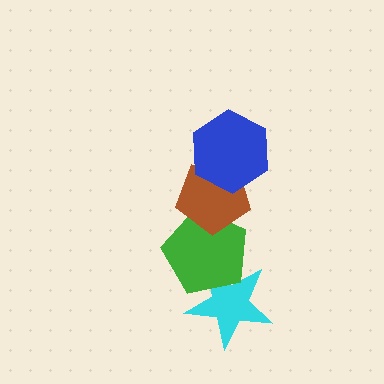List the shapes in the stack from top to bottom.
From top to bottom: the blue hexagon, the brown pentagon, the green pentagon, the cyan star.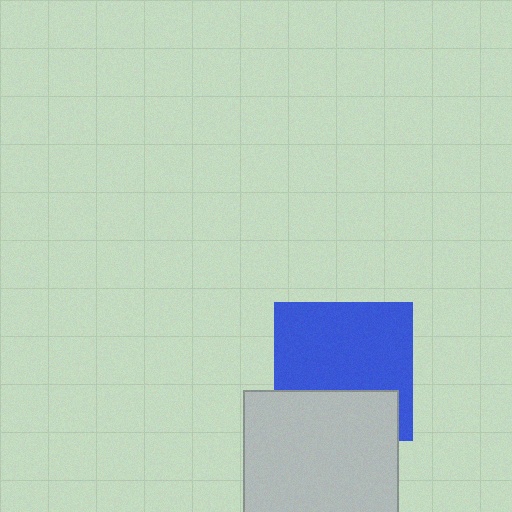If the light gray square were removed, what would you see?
You would see the complete blue square.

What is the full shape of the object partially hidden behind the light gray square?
The partially hidden object is a blue square.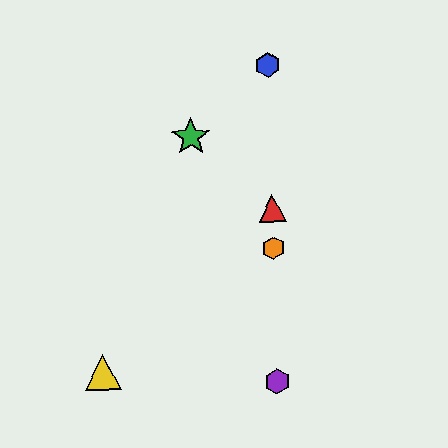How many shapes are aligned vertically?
4 shapes (the red triangle, the blue hexagon, the purple hexagon, the orange hexagon) are aligned vertically.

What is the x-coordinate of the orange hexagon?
The orange hexagon is at x≈273.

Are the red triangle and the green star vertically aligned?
No, the red triangle is at x≈272 and the green star is at x≈191.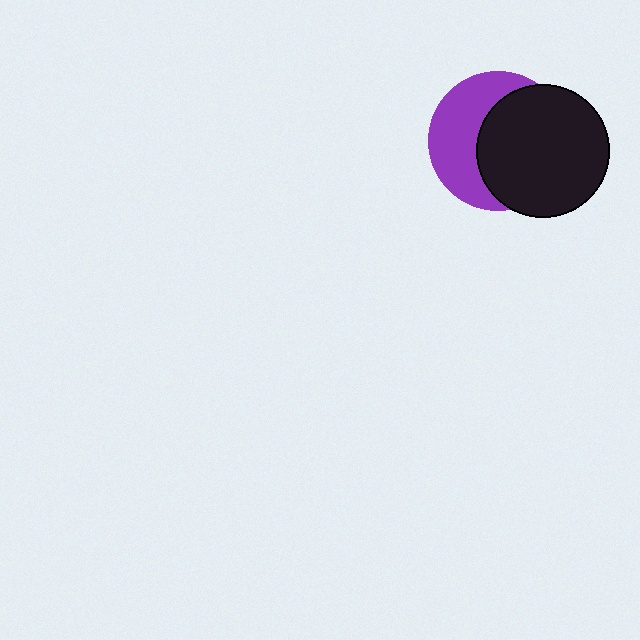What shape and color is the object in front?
The object in front is a black circle.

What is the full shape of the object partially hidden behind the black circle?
The partially hidden object is a purple circle.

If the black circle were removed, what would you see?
You would see the complete purple circle.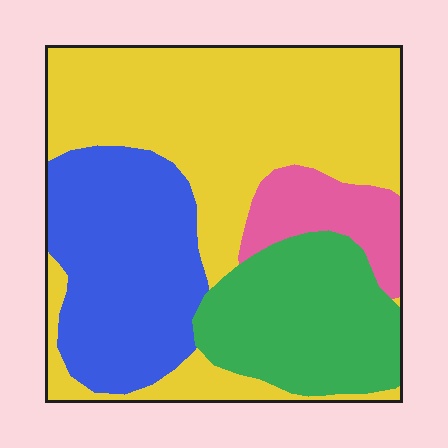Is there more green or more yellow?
Yellow.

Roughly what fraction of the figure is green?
Green takes up less than a quarter of the figure.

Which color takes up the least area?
Pink, at roughly 10%.